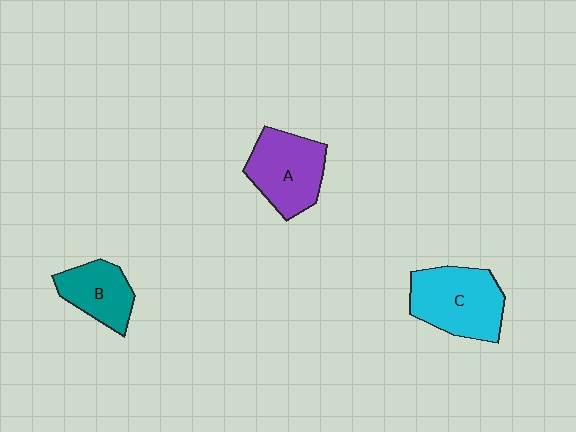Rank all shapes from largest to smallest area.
From largest to smallest: C (cyan), A (purple), B (teal).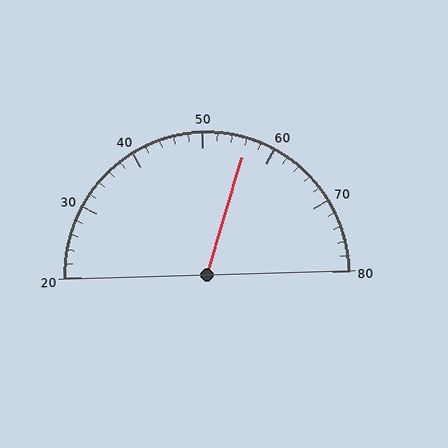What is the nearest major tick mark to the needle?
The nearest major tick mark is 60.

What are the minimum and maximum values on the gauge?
The gauge ranges from 20 to 80.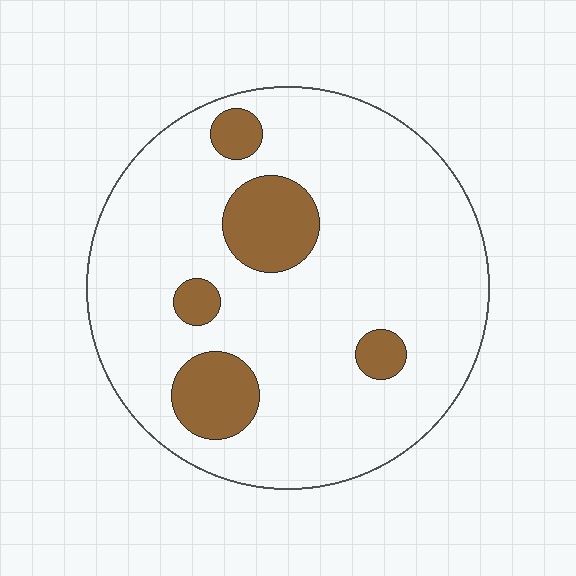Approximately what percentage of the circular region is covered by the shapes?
Approximately 15%.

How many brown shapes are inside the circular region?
5.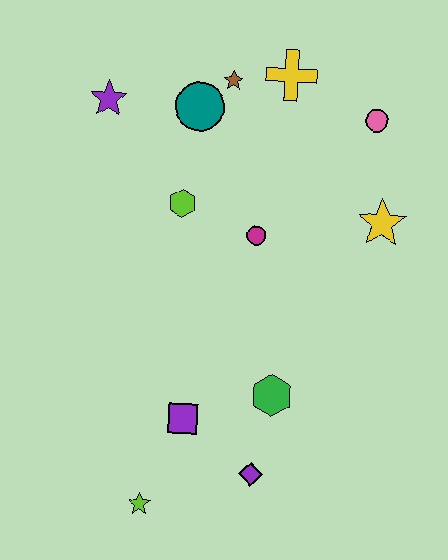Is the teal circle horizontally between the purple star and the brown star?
Yes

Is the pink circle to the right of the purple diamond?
Yes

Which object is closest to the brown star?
The teal circle is closest to the brown star.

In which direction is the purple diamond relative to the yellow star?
The purple diamond is below the yellow star.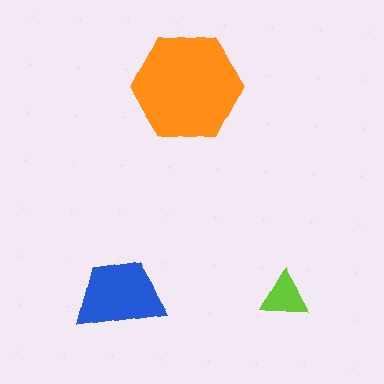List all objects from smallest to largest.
The lime triangle, the blue trapezoid, the orange hexagon.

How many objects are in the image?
There are 3 objects in the image.